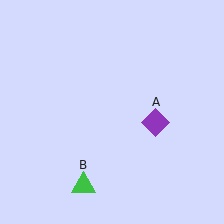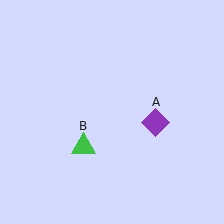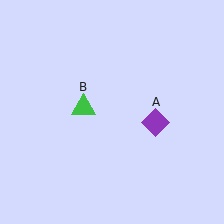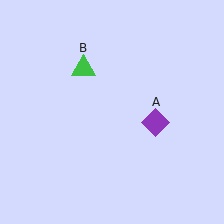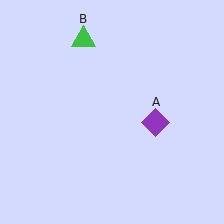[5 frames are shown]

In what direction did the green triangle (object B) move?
The green triangle (object B) moved up.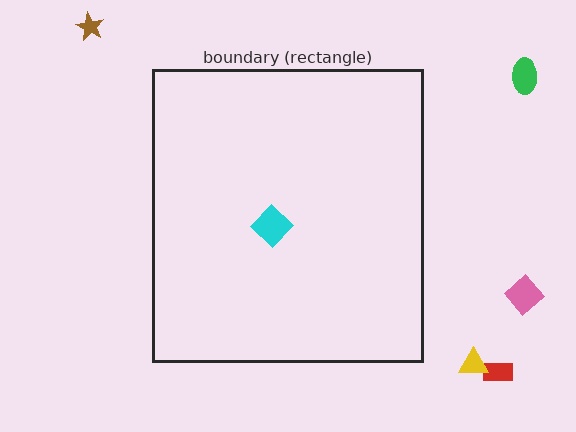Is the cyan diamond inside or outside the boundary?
Inside.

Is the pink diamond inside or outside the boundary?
Outside.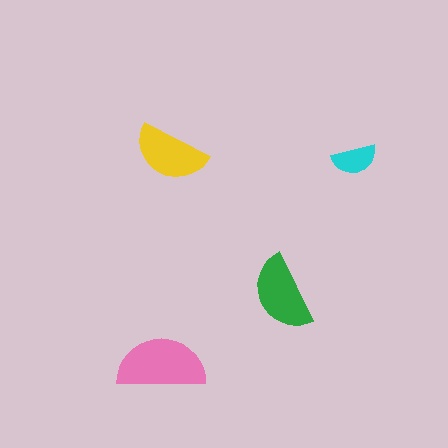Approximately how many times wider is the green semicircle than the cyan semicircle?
About 1.5 times wider.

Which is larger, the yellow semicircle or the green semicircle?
The green one.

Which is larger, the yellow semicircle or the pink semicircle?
The pink one.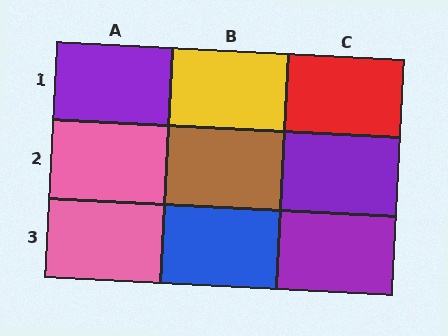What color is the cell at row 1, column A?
Purple.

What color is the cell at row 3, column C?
Purple.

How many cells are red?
1 cell is red.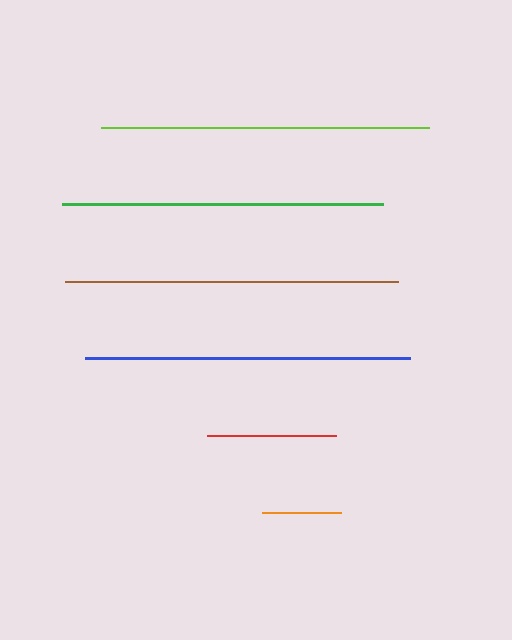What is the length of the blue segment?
The blue segment is approximately 325 pixels long.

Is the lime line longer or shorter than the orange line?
The lime line is longer than the orange line.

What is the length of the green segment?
The green segment is approximately 321 pixels long.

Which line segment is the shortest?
The orange line is the shortest at approximately 79 pixels.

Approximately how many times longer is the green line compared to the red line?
The green line is approximately 2.5 times the length of the red line.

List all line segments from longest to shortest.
From longest to shortest: brown, lime, blue, green, red, orange.